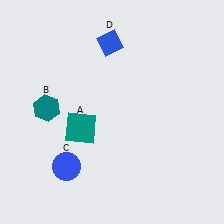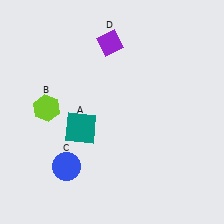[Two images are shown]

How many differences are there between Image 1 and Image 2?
There are 2 differences between the two images.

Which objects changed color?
B changed from teal to lime. D changed from blue to purple.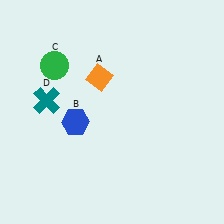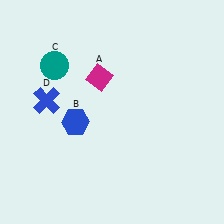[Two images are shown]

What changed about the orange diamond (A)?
In Image 1, A is orange. In Image 2, it changed to magenta.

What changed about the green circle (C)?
In Image 1, C is green. In Image 2, it changed to teal.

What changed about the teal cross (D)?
In Image 1, D is teal. In Image 2, it changed to blue.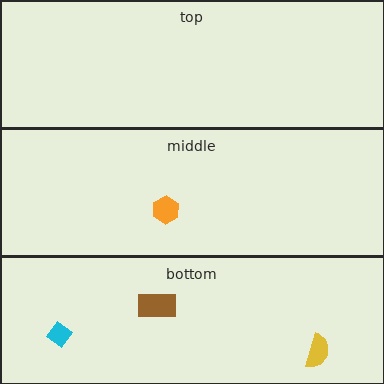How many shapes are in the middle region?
1.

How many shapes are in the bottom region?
3.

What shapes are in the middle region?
The orange hexagon.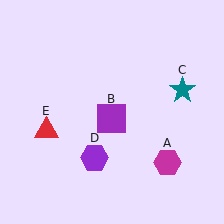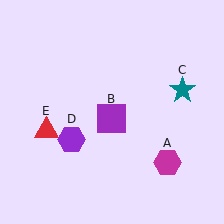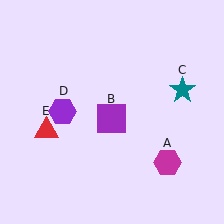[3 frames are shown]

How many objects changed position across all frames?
1 object changed position: purple hexagon (object D).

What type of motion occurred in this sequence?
The purple hexagon (object D) rotated clockwise around the center of the scene.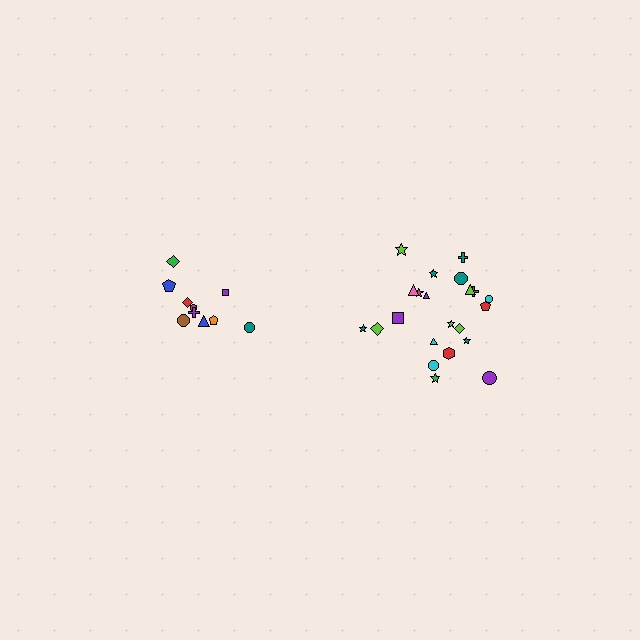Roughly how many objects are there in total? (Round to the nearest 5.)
Roughly 30 objects in total.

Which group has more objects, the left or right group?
The right group.